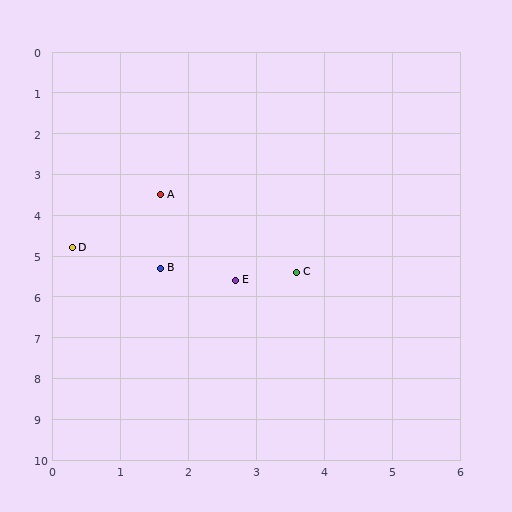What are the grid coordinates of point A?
Point A is at approximately (1.6, 3.5).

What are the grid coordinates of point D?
Point D is at approximately (0.3, 4.8).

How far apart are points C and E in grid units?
Points C and E are about 0.9 grid units apart.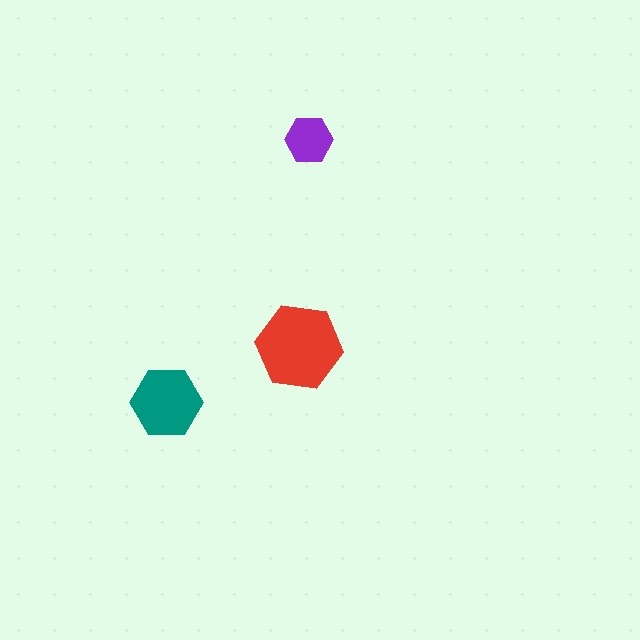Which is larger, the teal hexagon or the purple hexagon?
The teal one.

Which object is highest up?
The purple hexagon is topmost.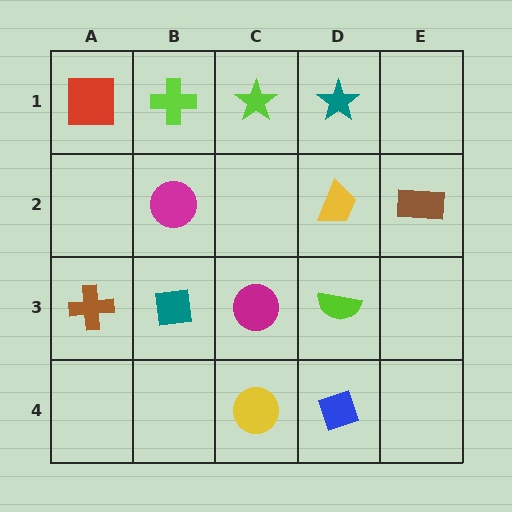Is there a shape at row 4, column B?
No, that cell is empty.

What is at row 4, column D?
A blue diamond.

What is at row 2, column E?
A brown rectangle.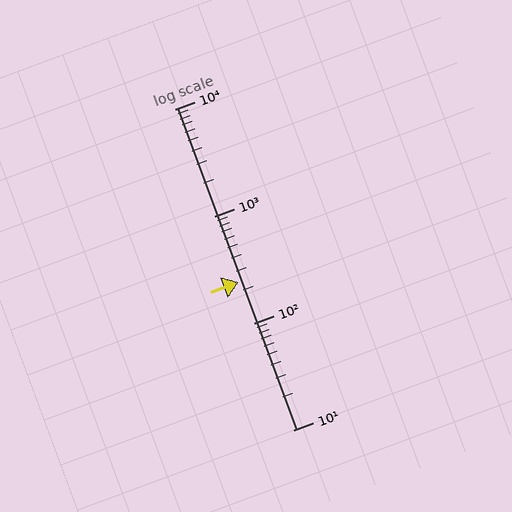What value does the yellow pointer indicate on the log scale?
The pointer indicates approximately 240.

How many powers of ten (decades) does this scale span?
The scale spans 3 decades, from 10 to 10000.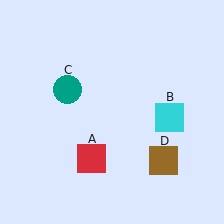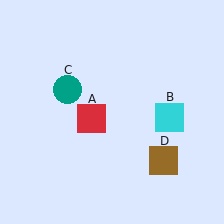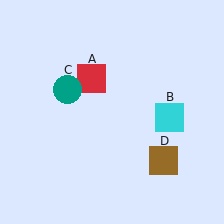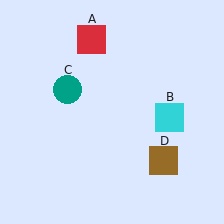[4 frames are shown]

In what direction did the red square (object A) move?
The red square (object A) moved up.